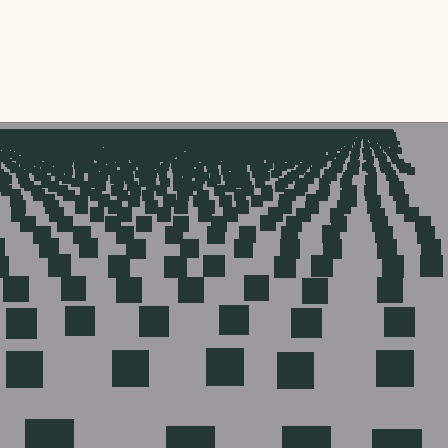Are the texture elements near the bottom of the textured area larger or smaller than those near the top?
Larger. Near the bottom, elements are closer to the viewer and appear at a bigger on-screen size.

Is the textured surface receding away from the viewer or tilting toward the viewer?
The surface is receding away from the viewer. Texture elements get smaller and denser toward the top.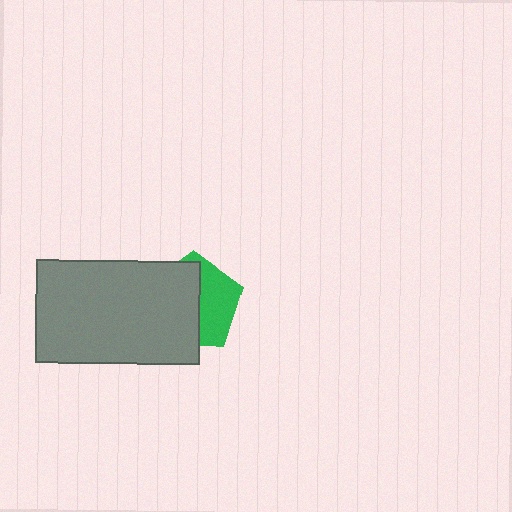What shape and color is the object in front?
The object in front is a gray rectangle.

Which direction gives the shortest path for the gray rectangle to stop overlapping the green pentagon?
Moving left gives the shortest separation.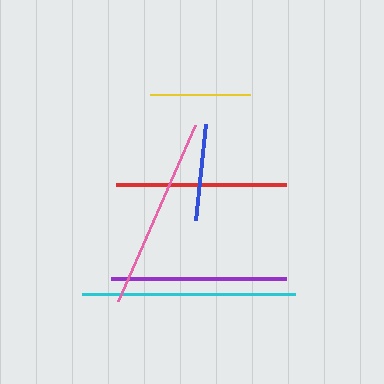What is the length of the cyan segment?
The cyan segment is approximately 213 pixels long.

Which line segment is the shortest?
The blue line is the shortest at approximately 97 pixels.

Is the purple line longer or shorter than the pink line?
The pink line is longer than the purple line.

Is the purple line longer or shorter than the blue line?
The purple line is longer than the blue line.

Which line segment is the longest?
The cyan line is the longest at approximately 213 pixels.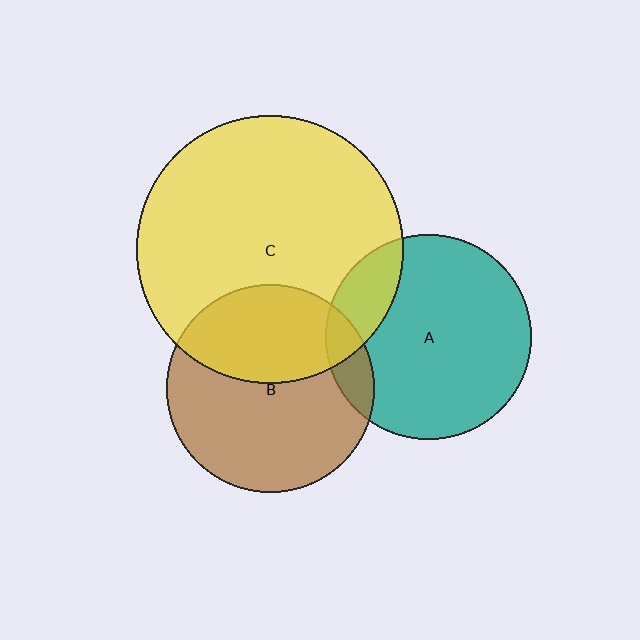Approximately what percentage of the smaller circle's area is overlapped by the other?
Approximately 40%.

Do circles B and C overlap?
Yes.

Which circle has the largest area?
Circle C (yellow).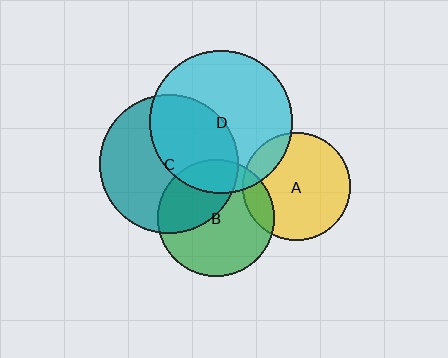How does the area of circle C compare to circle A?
Approximately 1.7 times.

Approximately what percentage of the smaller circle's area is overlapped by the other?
Approximately 20%.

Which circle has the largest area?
Circle D (cyan).